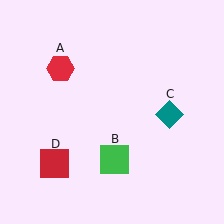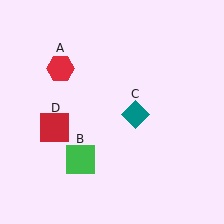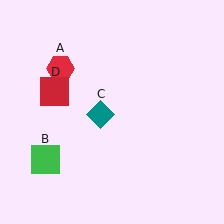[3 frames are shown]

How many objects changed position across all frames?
3 objects changed position: green square (object B), teal diamond (object C), red square (object D).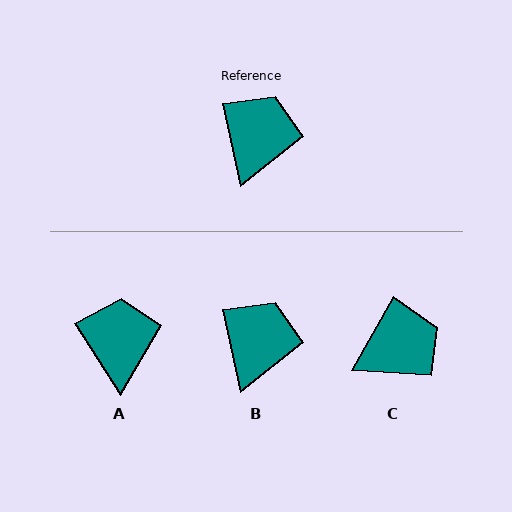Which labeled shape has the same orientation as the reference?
B.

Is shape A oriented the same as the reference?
No, it is off by about 20 degrees.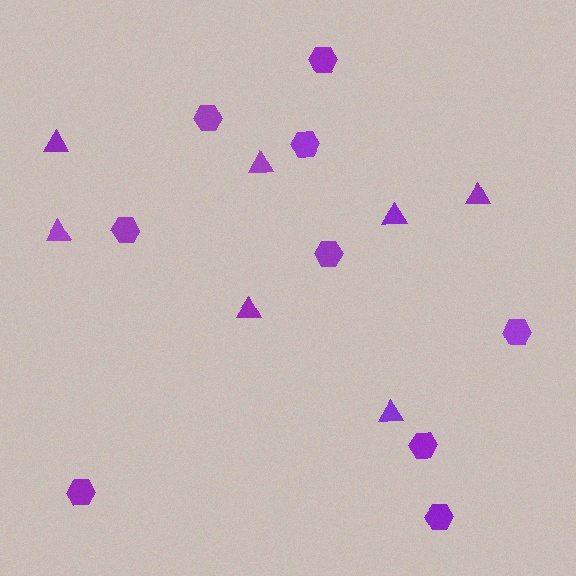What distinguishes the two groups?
There are 2 groups: one group of hexagons (9) and one group of triangles (7).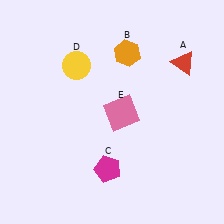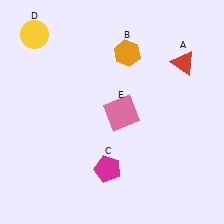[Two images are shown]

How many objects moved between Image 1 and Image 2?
1 object moved between the two images.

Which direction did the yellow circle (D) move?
The yellow circle (D) moved left.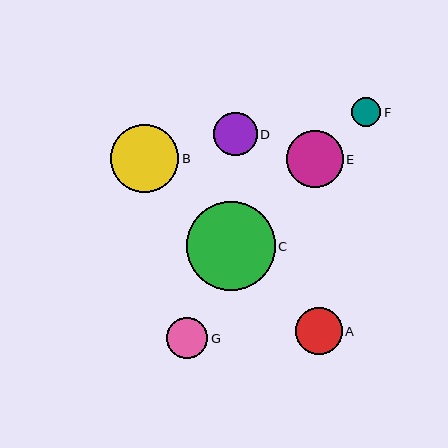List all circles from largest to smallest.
From largest to smallest: C, B, E, A, D, G, F.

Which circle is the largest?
Circle C is the largest with a size of approximately 89 pixels.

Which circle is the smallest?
Circle F is the smallest with a size of approximately 29 pixels.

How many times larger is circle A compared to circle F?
Circle A is approximately 1.6 times the size of circle F.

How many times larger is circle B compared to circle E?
Circle B is approximately 1.2 times the size of circle E.